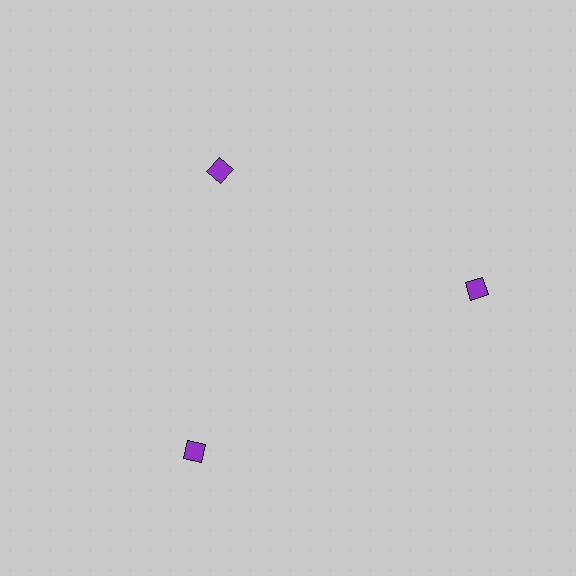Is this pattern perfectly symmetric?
No. The 3 purple diamonds are arranged in a ring, but one element near the 11 o'clock position is pulled inward toward the center, breaking the 3-fold rotational symmetry.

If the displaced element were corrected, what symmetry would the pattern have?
It would have 3-fold rotational symmetry — the pattern would map onto itself every 120 degrees.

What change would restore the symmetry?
The symmetry would be restored by moving it outward, back onto the ring so that all 3 diamonds sit at equal angles and equal distance from the center.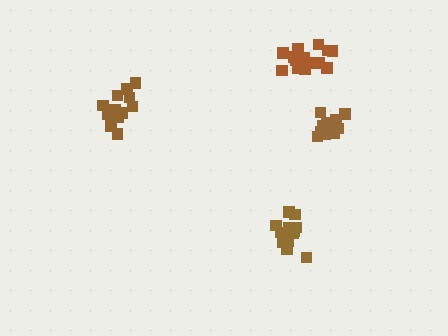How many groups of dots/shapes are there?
There are 4 groups.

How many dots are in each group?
Group 1: 12 dots, Group 2: 15 dots, Group 3: 16 dots, Group 4: 16 dots (59 total).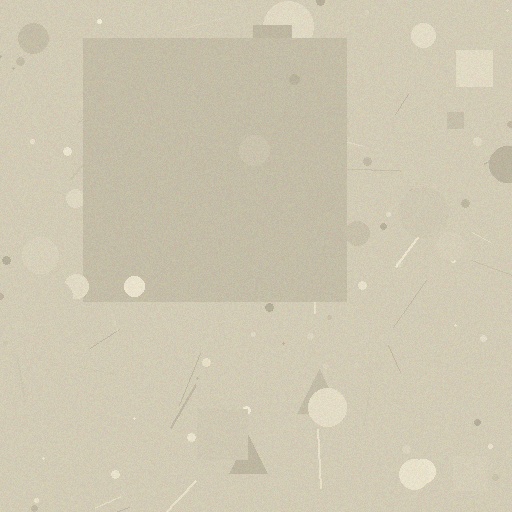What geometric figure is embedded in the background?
A square is embedded in the background.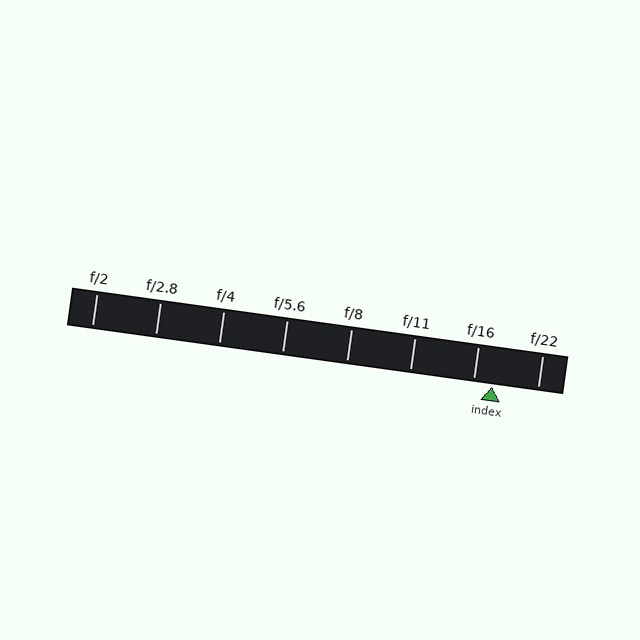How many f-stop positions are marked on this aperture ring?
There are 8 f-stop positions marked.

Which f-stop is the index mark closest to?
The index mark is closest to f/16.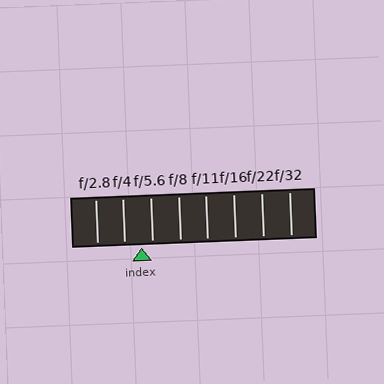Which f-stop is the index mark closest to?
The index mark is closest to f/5.6.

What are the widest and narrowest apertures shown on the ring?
The widest aperture shown is f/2.8 and the narrowest is f/32.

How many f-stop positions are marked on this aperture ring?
There are 8 f-stop positions marked.